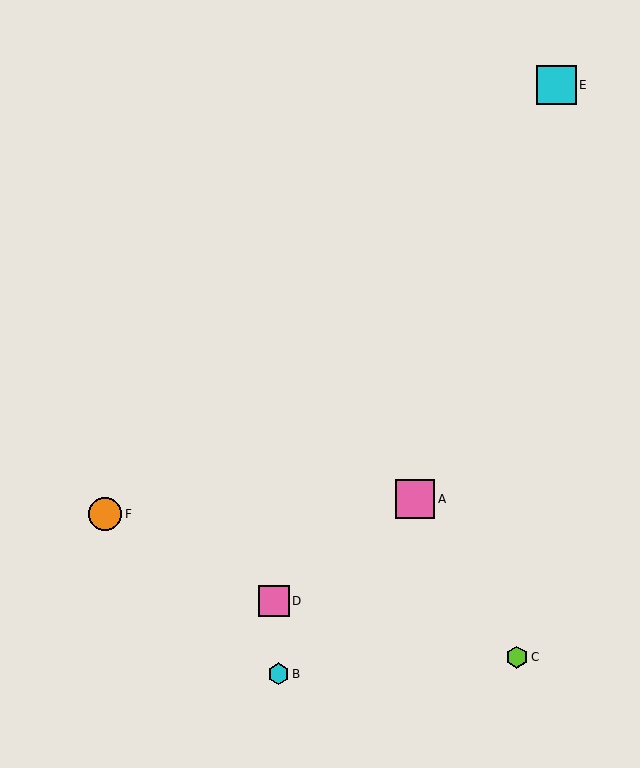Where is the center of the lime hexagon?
The center of the lime hexagon is at (517, 657).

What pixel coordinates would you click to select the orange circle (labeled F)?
Click at (105, 514) to select the orange circle F.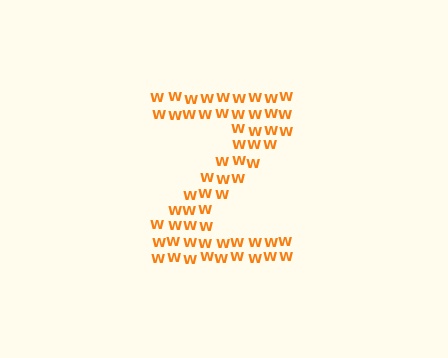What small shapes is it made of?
It is made of small letter W's.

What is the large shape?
The large shape is the letter Z.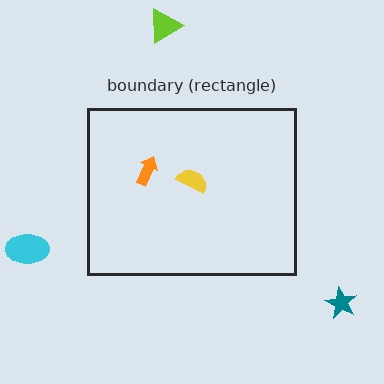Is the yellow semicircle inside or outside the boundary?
Inside.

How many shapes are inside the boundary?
2 inside, 3 outside.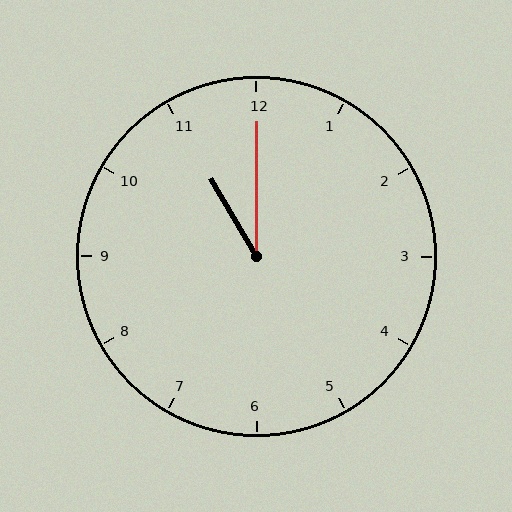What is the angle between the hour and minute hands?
Approximately 30 degrees.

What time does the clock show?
11:00.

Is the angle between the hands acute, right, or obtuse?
It is acute.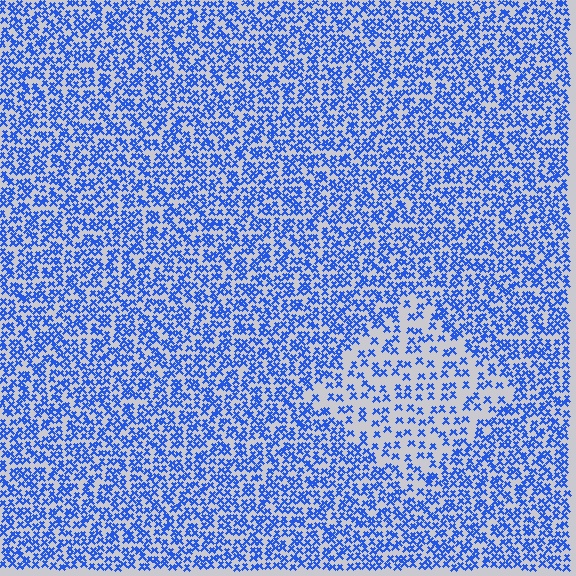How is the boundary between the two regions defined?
The boundary is defined by a change in element density (approximately 2.1x ratio). All elements are the same color, size, and shape.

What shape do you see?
I see a diamond.